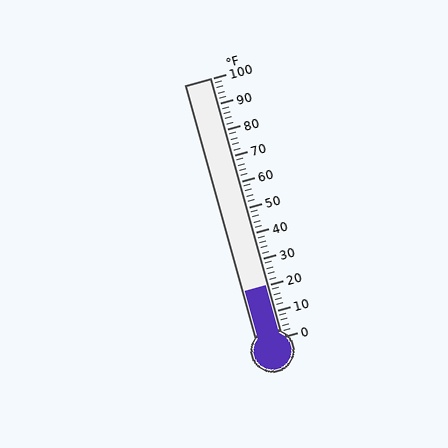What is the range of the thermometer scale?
The thermometer scale ranges from 0°F to 100°F.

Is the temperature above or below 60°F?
The temperature is below 60°F.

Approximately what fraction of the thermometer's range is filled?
The thermometer is filled to approximately 20% of its range.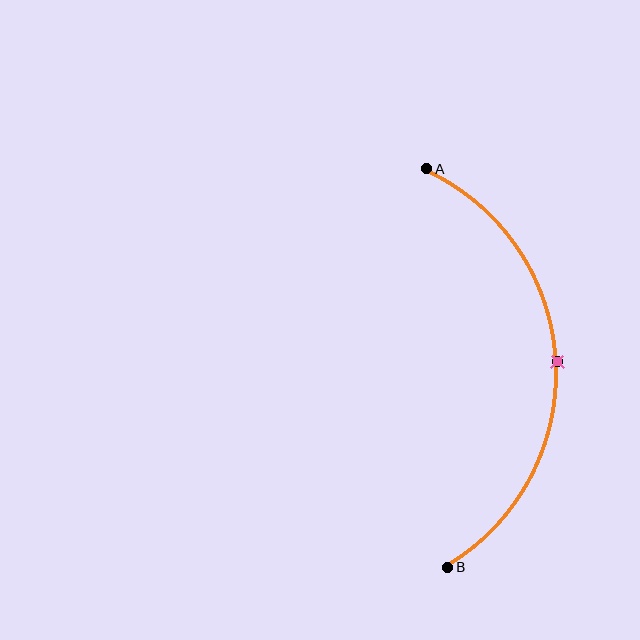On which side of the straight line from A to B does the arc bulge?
The arc bulges to the right of the straight line connecting A and B.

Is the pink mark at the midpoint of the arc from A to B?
Yes. The pink mark lies on the arc at equal arc-length from both A and B — it is the arc midpoint.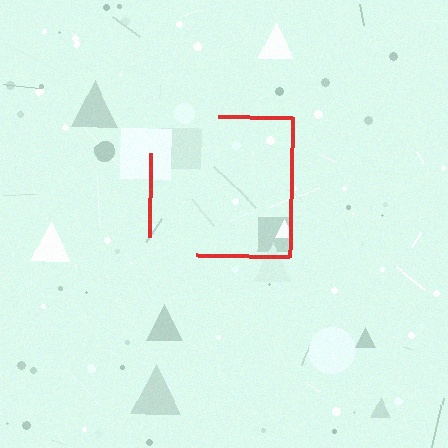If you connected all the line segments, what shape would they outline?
They would outline a square.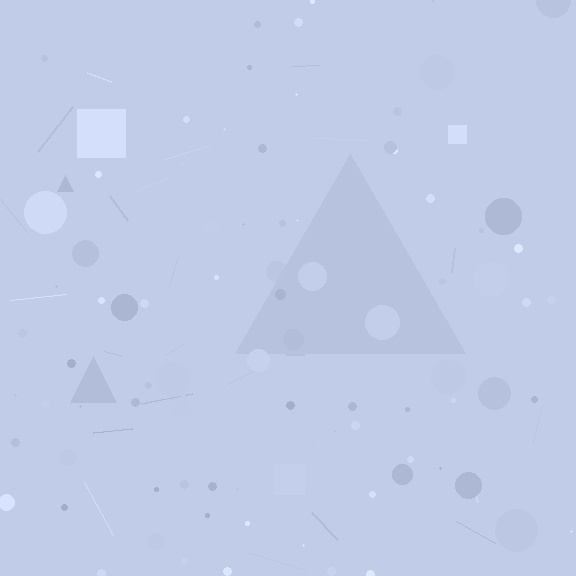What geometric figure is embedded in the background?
A triangle is embedded in the background.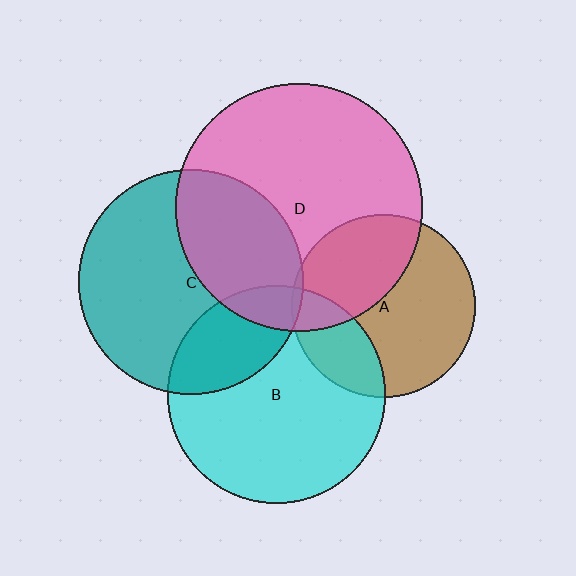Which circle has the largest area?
Circle D (pink).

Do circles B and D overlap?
Yes.